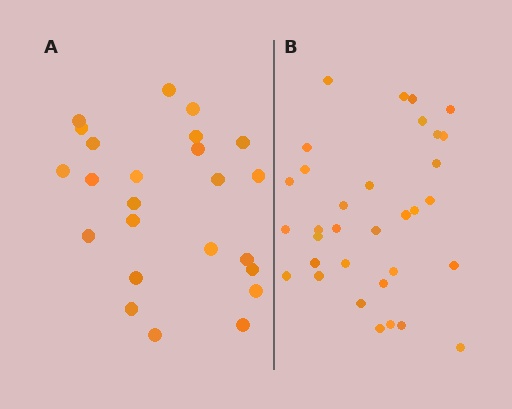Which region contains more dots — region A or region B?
Region B (the right region) has more dots.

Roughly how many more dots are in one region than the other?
Region B has roughly 8 or so more dots than region A.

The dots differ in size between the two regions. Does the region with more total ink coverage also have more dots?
No. Region A has more total ink coverage because its dots are larger, but region B actually contains more individual dots. Total area can be misleading — the number of items is what matters here.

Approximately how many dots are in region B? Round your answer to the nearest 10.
About 30 dots. (The exact count is 33, which rounds to 30.)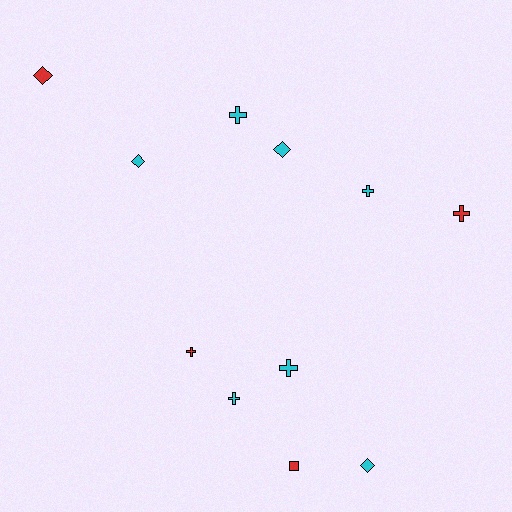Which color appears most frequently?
Cyan, with 7 objects.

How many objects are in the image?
There are 11 objects.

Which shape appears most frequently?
Cross, with 6 objects.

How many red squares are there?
There is 1 red square.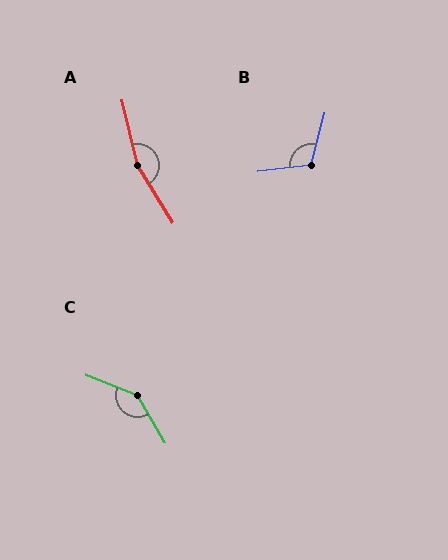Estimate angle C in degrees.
Approximately 142 degrees.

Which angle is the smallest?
B, at approximately 111 degrees.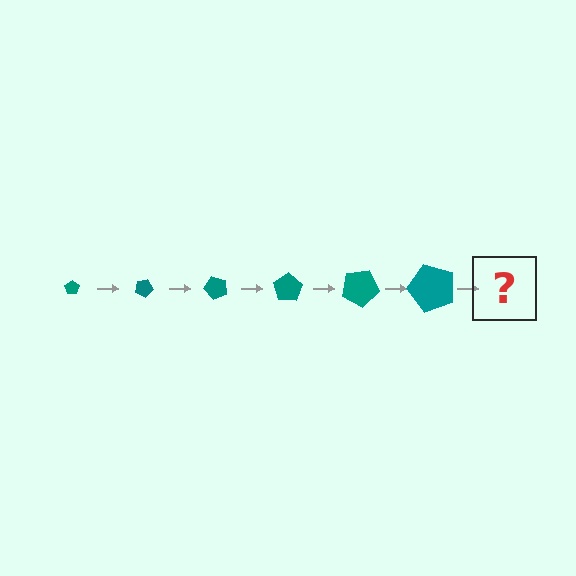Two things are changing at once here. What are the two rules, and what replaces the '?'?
The two rules are that the pentagon grows larger each step and it rotates 25 degrees each step. The '?' should be a pentagon, larger than the previous one and rotated 150 degrees from the start.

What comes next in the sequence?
The next element should be a pentagon, larger than the previous one and rotated 150 degrees from the start.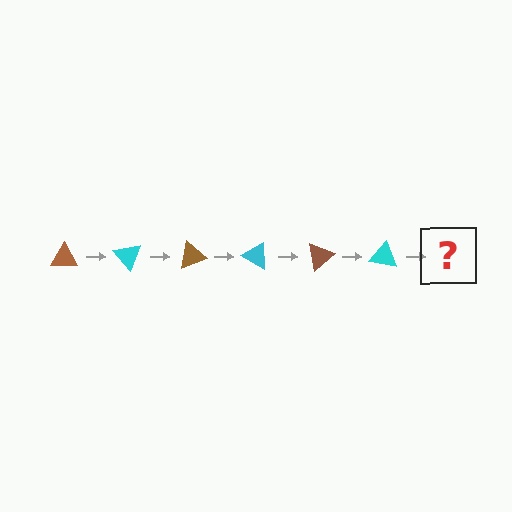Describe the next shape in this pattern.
It should be a brown triangle, rotated 300 degrees from the start.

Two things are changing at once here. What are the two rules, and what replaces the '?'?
The two rules are that it rotates 50 degrees each step and the color cycles through brown and cyan. The '?' should be a brown triangle, rotated 300 degrees from the start.